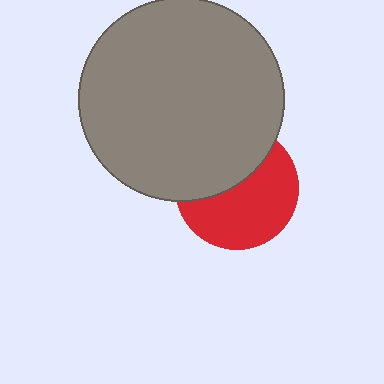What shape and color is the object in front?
The object in front is a gray circle.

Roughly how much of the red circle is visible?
About half of it is visible (roughly 58%).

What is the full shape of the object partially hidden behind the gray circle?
The partially hidden object is a red circle.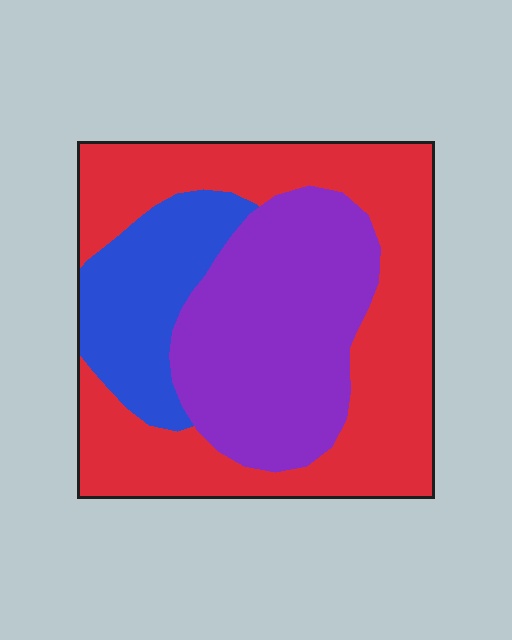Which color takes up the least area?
Blue, at roughly 15%.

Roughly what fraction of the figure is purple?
Purple takes up between a third and a half of the figure.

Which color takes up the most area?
Red, at roughly 50%.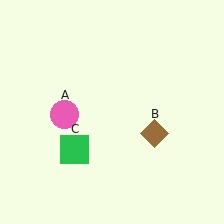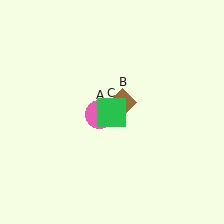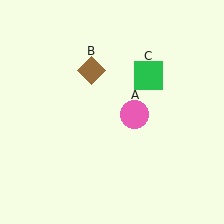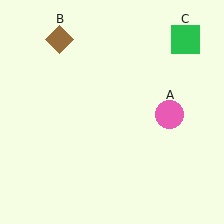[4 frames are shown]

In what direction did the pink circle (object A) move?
The pink circle (object A) moved right.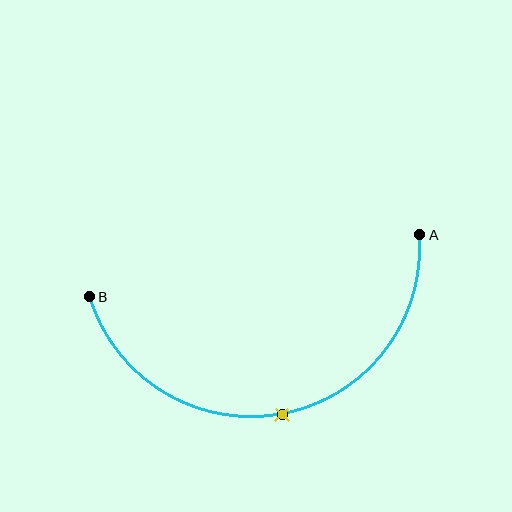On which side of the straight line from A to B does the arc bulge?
The arc bulges below the straight line connecting A and B.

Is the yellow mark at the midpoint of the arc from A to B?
Yes. The yellow mark lies on the arc at equal arc-length from both A and B — it is the arc midpoint.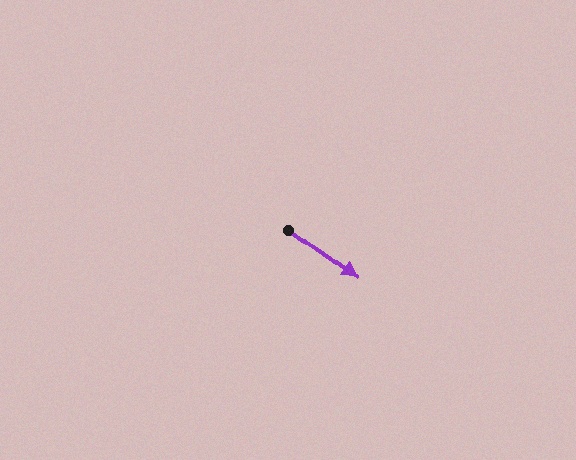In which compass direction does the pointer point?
Southeast.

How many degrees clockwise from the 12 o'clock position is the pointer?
Approximately 126 degrees.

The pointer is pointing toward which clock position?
Roughly 4 o'clock.